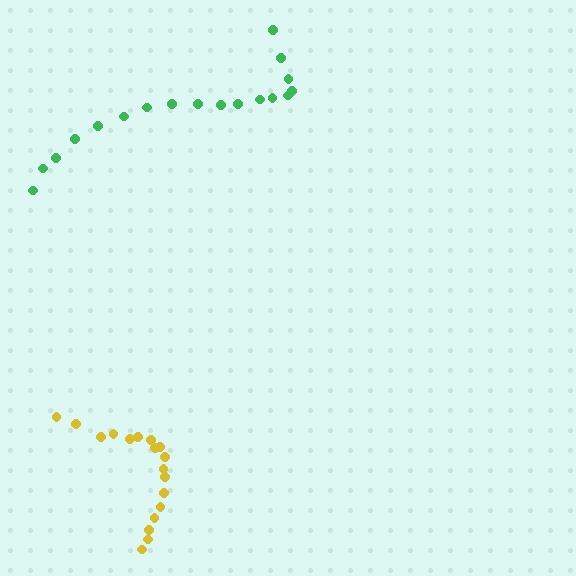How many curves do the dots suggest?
There are 2 distinct paths.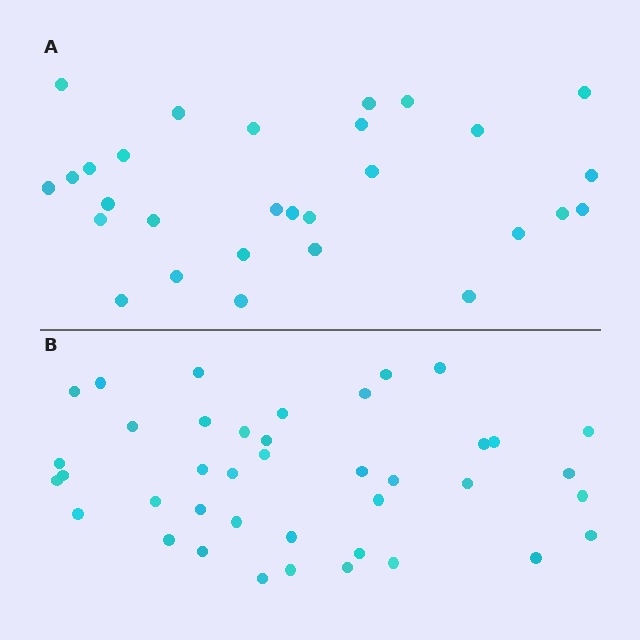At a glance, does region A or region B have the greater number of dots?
Region B (the bottom region) has more dots.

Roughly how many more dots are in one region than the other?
Region B has roughly 12 or so more dots than region A.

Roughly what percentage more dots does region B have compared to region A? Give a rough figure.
About 40% more.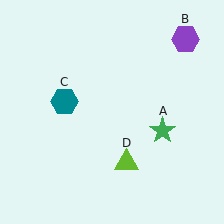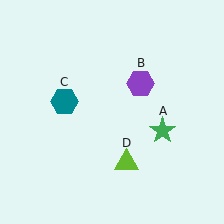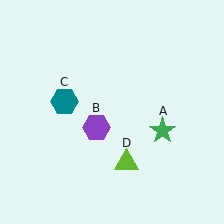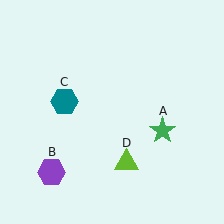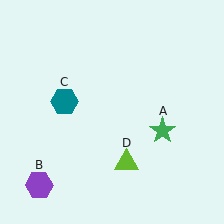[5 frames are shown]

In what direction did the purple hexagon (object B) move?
The purple hexagon (object B) moved down and to the left.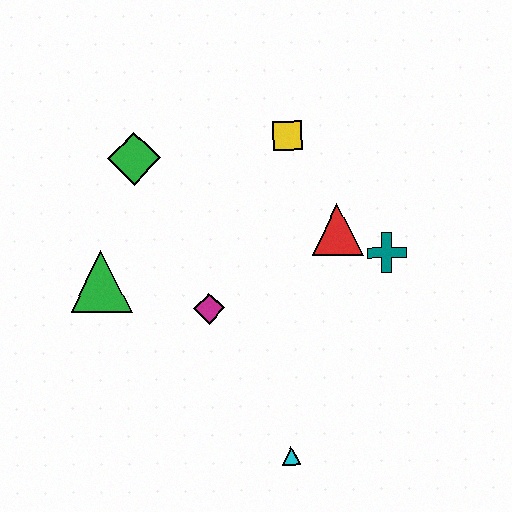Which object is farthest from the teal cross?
The green triangle is farthest from the teal cross.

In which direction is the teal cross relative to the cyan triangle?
The teal cross is above the cyan triangle.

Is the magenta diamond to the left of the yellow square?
Yes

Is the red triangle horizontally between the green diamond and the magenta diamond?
No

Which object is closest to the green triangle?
The magenta diamond is closest to the green triangle.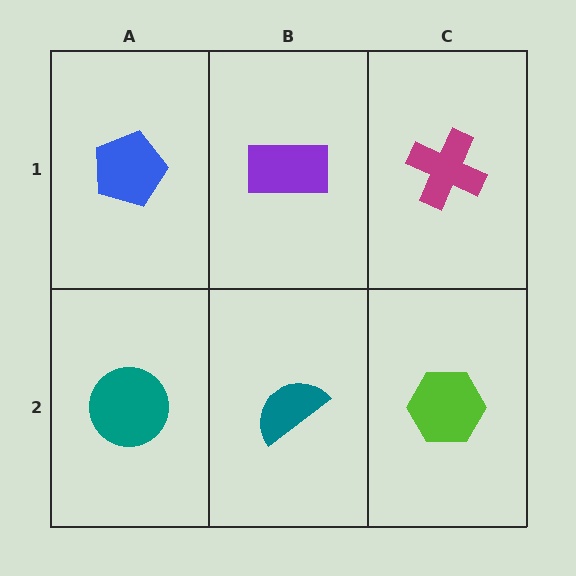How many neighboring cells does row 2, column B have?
3.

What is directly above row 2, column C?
A magenta cross.